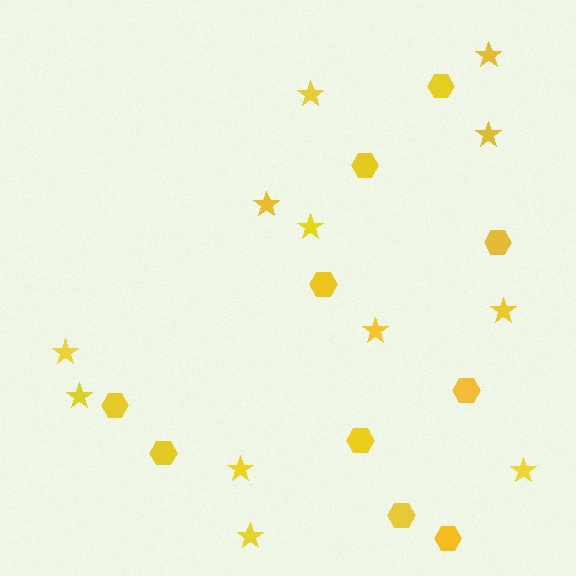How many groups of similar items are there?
There are 2 groups: one group of hexagons (10) and one group of stars (12).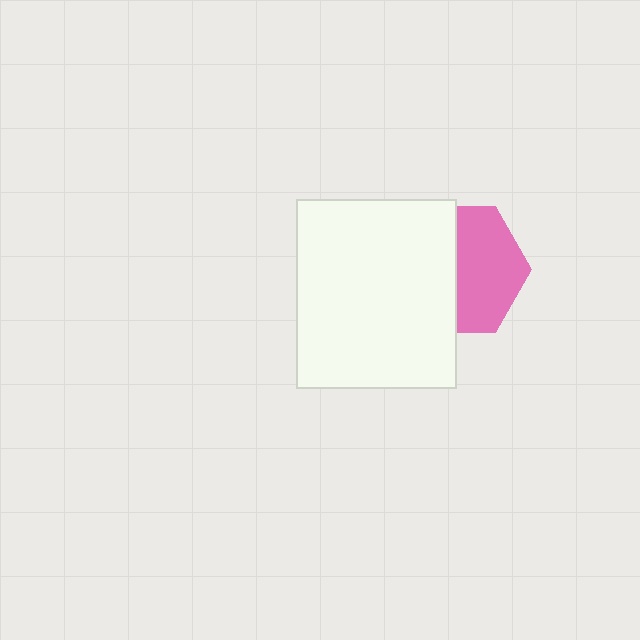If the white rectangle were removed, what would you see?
You would see the complete pink hexagon.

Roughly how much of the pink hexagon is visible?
About half of it is visible (roughly 51%).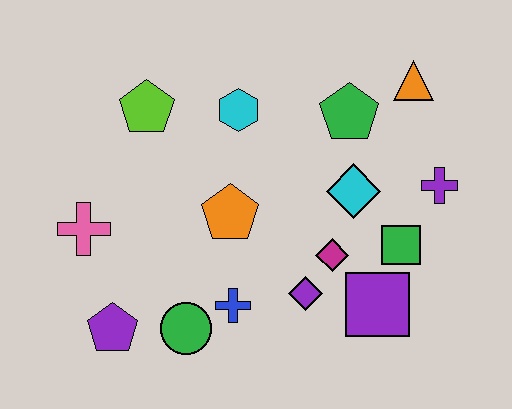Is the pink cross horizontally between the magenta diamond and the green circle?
No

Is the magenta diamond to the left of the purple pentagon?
No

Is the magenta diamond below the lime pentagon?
Yes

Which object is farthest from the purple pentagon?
The orange triangle is farthest from the purple pentagon.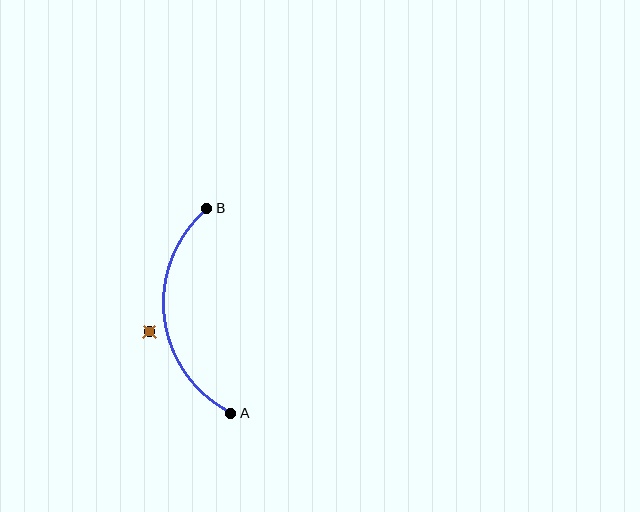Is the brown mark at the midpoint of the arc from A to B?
No — the brown mark does not lie on the arc at all. It sits slightly outside the curve.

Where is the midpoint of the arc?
The arc midpoint is the point on the curve farthest from the straight line joining A and B. It sits to the left of that line.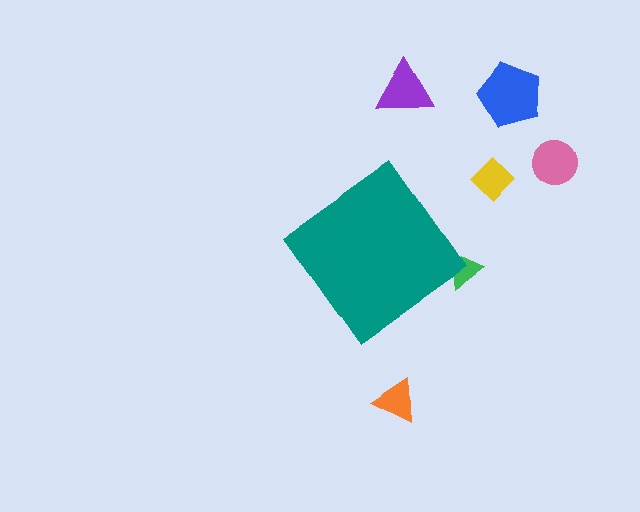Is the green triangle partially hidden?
Yes, the green triangle is partially hidden behind the teal diamond.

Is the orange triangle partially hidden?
No, the orange triangle is fully visible.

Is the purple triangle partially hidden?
No, the purple triangle is fully visible.